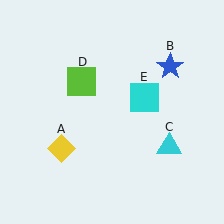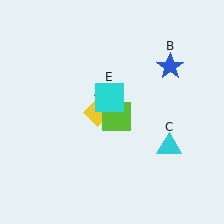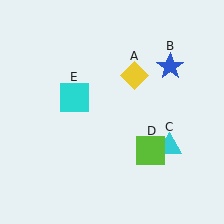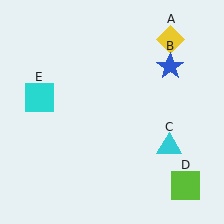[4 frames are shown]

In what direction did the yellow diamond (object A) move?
The yellow diamond (object A) moved up and to the right.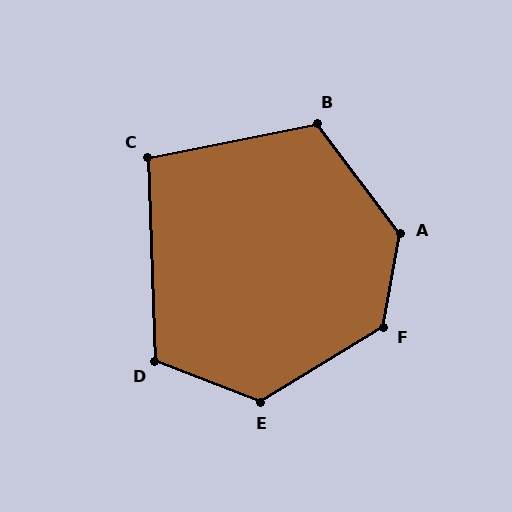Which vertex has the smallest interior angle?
C, at approximately 99 degrees.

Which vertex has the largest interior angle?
A, at approximately 133 degrees.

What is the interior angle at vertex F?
Approximately 132 degrees (obtuse).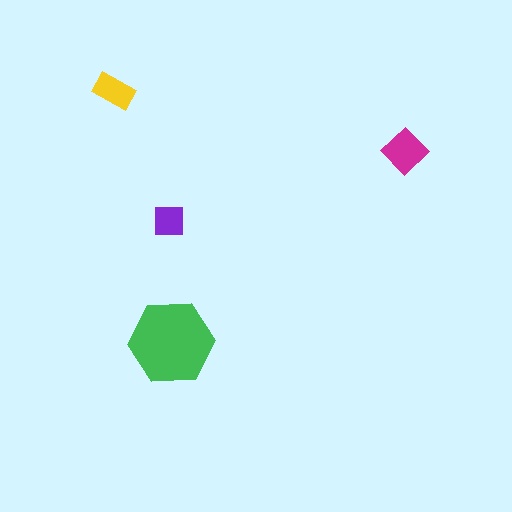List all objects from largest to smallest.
The green hexagon, the magenta diamond, the yellow rectangle, the purple square.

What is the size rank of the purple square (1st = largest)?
4th.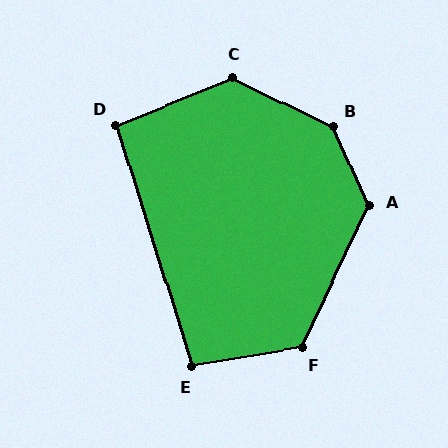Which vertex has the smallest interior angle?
D, at approximately 95 degrees.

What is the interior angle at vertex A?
Approximately 130 degrees (obtuse).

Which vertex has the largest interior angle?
B, at approximately 140 degrees.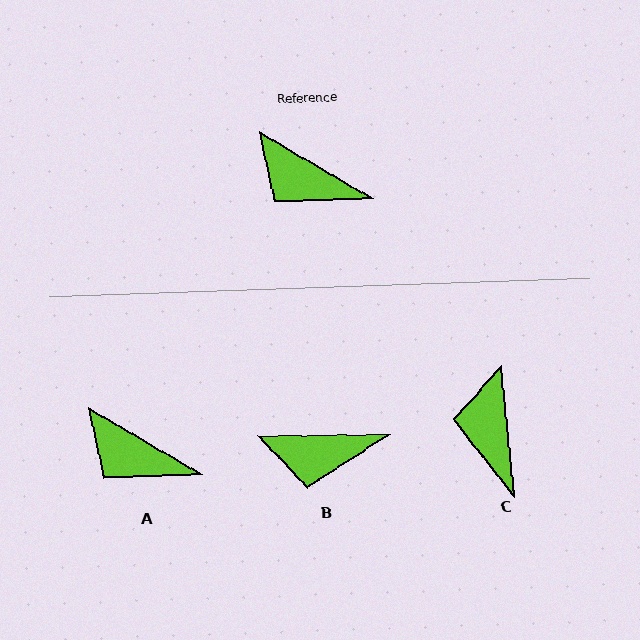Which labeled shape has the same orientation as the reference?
A.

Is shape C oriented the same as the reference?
No, it is off by about 54 degrees.